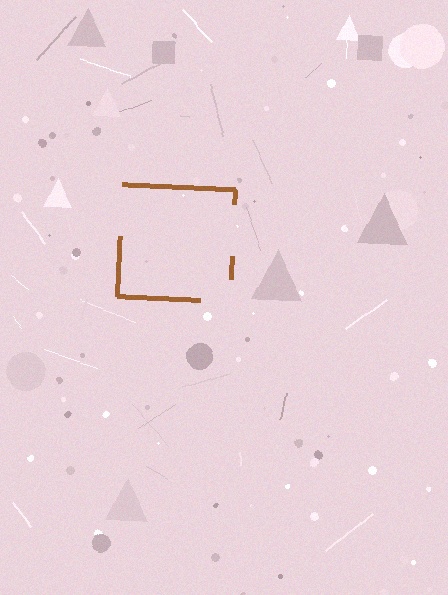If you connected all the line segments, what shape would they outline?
They would outline a square.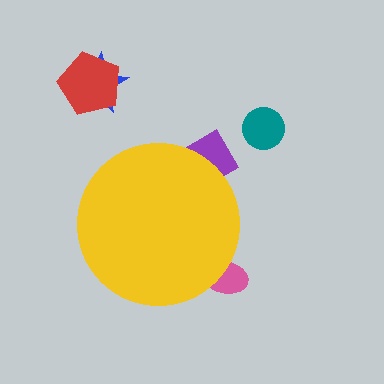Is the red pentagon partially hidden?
No, the red pentagon is fully visible.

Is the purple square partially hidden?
Yes, the purple square is partially hidden behind the yellow circle.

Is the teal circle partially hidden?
No, the teal circle is fully visible.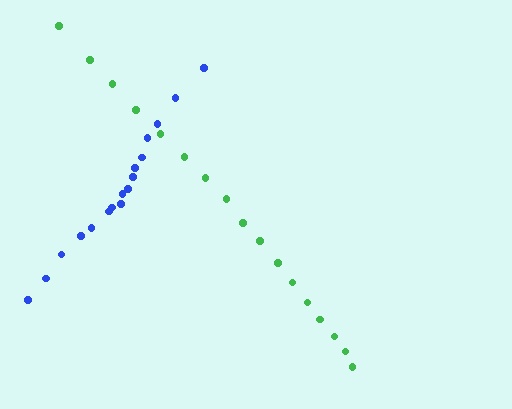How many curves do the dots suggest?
There are 2 distinct paths.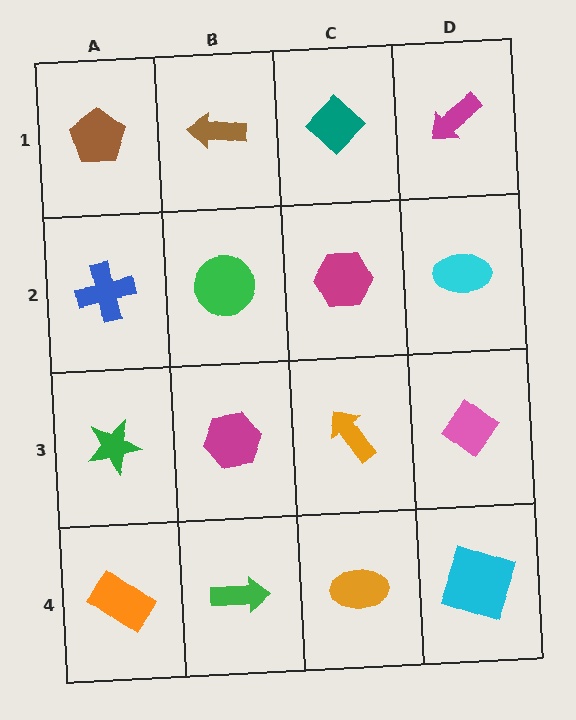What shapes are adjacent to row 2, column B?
A brown arrow (row 1, column B), a magenta hexagon (row 3, column B), a blue cross (row 2, column A), a magenta hexagon (row 2, column C).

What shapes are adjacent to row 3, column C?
A magenta hexagon (row 2, column C), an orange ellipse (row 4, column C), a magenta hexagon (row 3, column B), a pink diamond (row 3, column D).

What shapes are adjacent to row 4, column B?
A magenta hexagon (row 3, column B), an orange rectangle (row 4, column A), an orange ellipse (row 4, column C).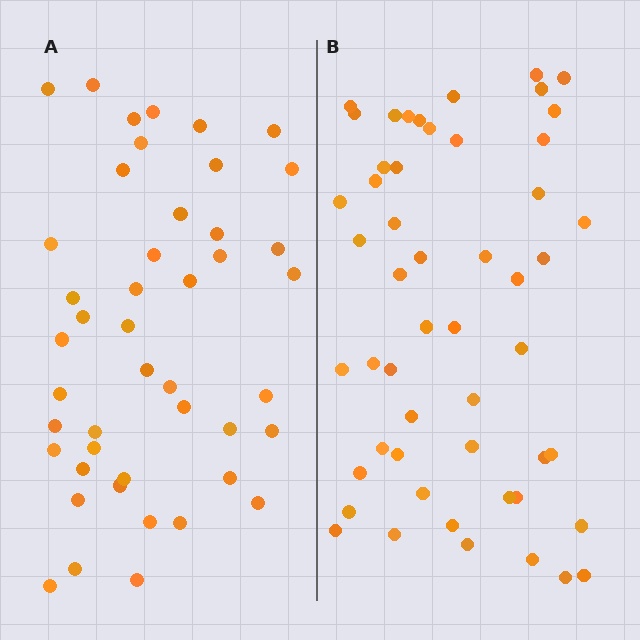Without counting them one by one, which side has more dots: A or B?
Region B (the right region) has more dots.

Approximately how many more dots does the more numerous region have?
Region B has roughly 8 or so more dots than region A.